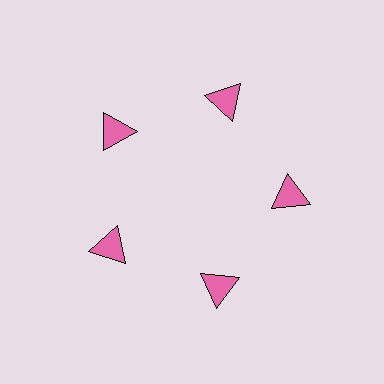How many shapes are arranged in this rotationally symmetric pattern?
There are 5 shapes, arranged in 5 groups of 1.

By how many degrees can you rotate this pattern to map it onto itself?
The pattern maps onto itself every 72 degrees of rotation.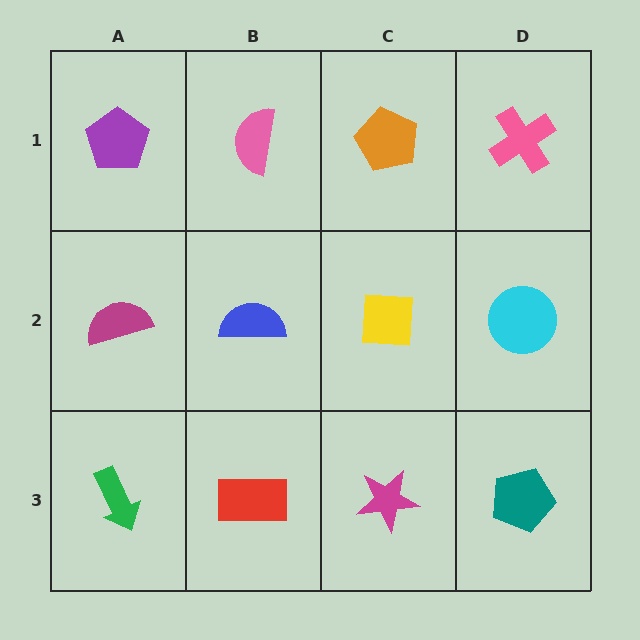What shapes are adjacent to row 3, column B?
A blue semicircle (row 2, column B), a green arrow (row 3, column A), a magenta star (row 3, column C).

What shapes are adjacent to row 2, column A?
A purple pentagon (row 1, column A), a green arrow (row 3, column A), a blue semicircle (row 2, column B).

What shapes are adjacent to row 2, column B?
A pink semicircle (row 1, column B), a red rectangle (row 3, column B), a magenta semicircle (row 2, column A), a yellow square (row 2, column C).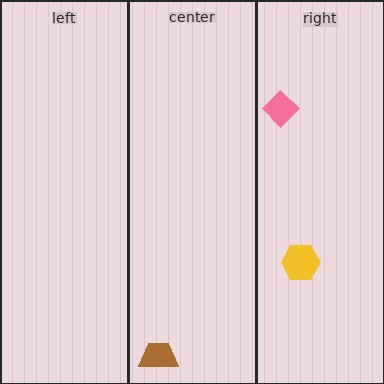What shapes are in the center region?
The brown trapezoid.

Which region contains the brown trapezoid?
The center region.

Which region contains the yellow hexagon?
The right region.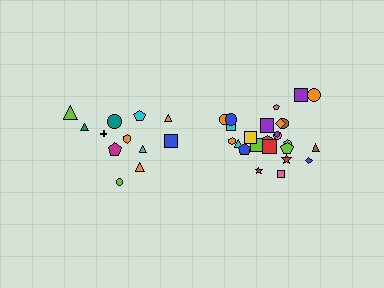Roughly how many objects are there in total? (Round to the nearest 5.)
Roughly 35 objects in total.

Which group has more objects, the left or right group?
The right group.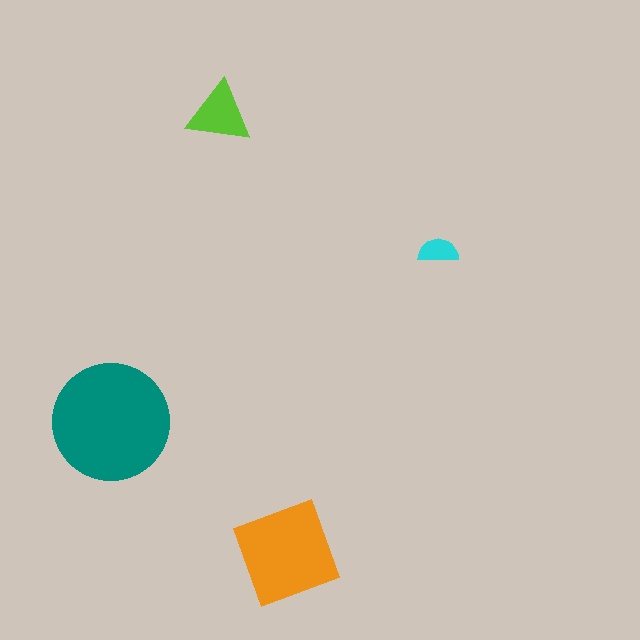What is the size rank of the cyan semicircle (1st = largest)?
4th.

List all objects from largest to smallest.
The teal circle, the orange diamond, the lime triangle, the cyan semicircle.